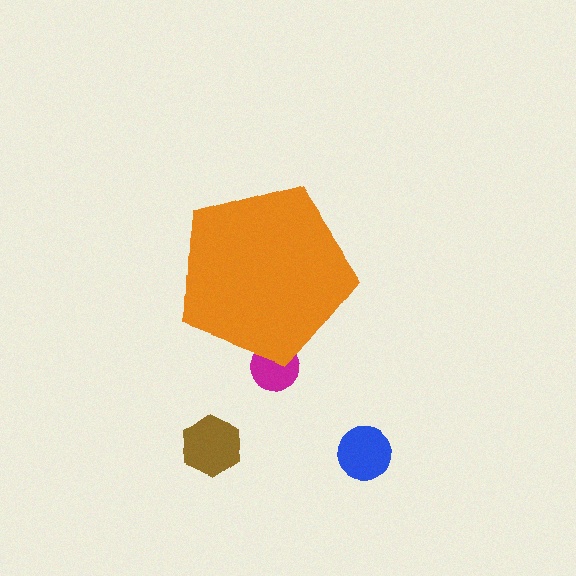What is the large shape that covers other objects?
An orange pentagon.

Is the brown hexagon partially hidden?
No, the brown hexagon is fully visible.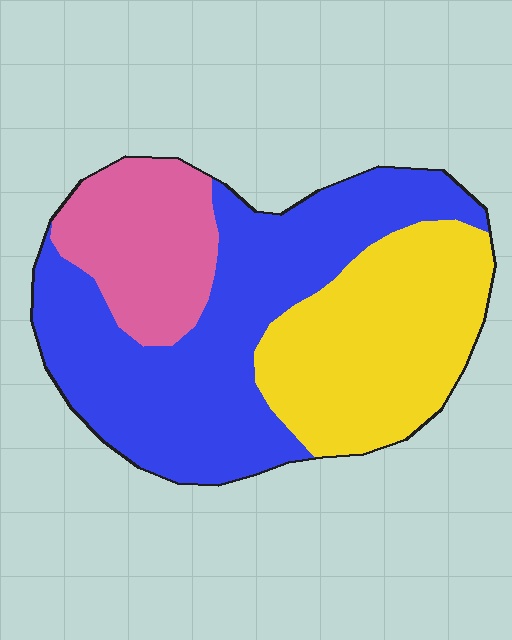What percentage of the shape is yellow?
Yellow takes up between a sixth and a third of the shape.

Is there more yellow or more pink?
Yellow.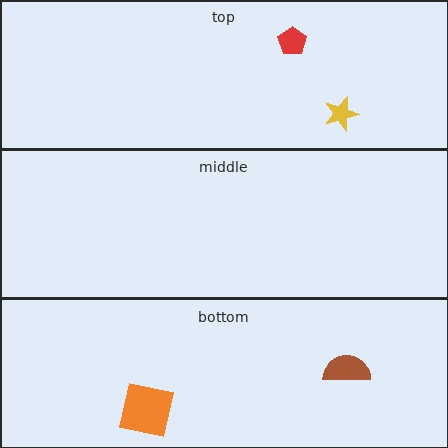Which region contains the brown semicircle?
The bottom region.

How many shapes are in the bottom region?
2.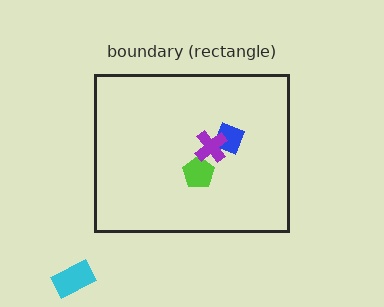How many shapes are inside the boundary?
3 inside, 1 outside.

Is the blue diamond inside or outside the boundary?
Inside.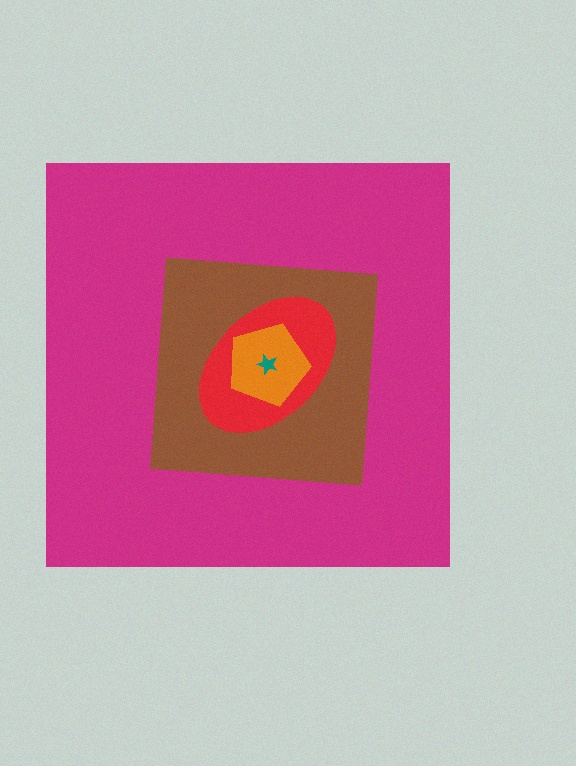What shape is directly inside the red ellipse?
The orange pentagon.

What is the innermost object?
The teal star.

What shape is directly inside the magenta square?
The brown square.